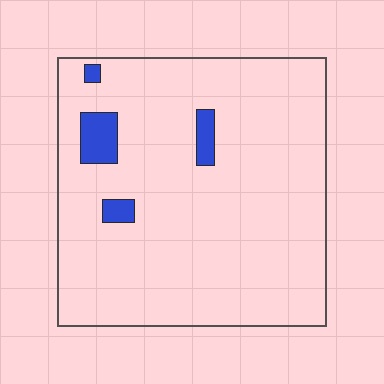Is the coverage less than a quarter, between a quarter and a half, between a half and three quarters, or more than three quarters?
Less than a quarter.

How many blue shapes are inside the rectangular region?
4.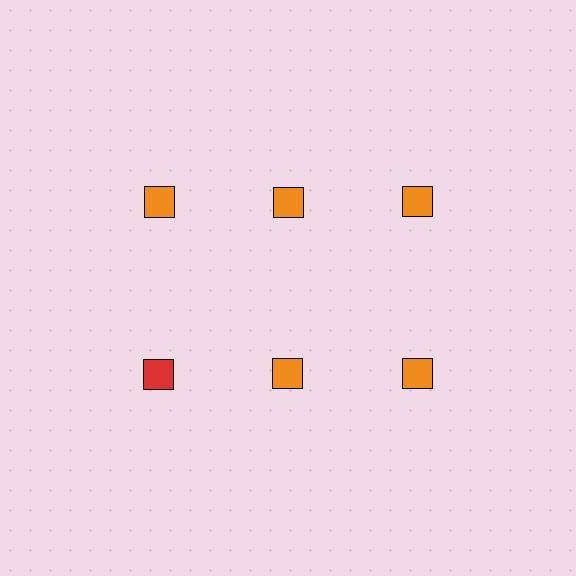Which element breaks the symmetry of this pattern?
The red square in the second row, leftmost column breaks the symmetry. All other shapes are orange squares.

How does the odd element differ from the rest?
It has a different color: red instead of orange.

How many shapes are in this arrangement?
There are 6 shapes arranged in a grid pattern.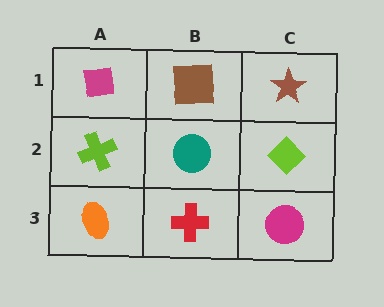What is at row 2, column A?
A lime cross.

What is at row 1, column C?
A brown star.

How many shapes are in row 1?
3 shapes.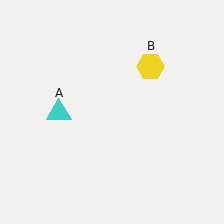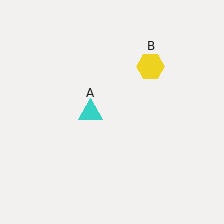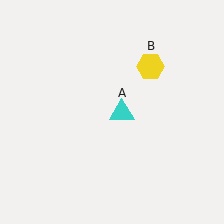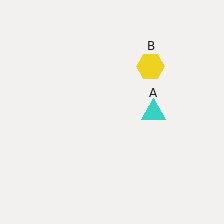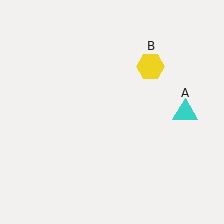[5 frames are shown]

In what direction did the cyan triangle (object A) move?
The cyan triangle (object A) moved right.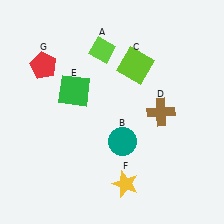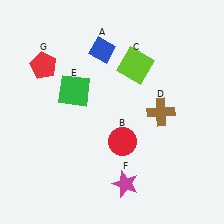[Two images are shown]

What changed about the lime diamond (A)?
In Image 1, A is lime. In Image 2, it changed to blue.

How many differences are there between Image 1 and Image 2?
There are 3 differences between the two images.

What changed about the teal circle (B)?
In Image 1, B is teal. In Image 2, it changed to red.